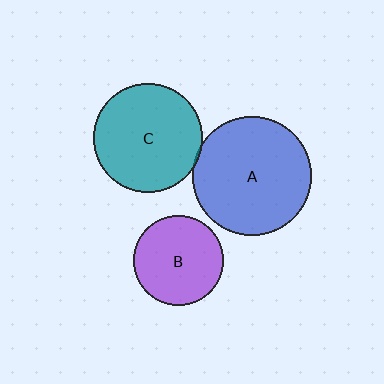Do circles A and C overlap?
Yes.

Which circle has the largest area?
Circle A (blue).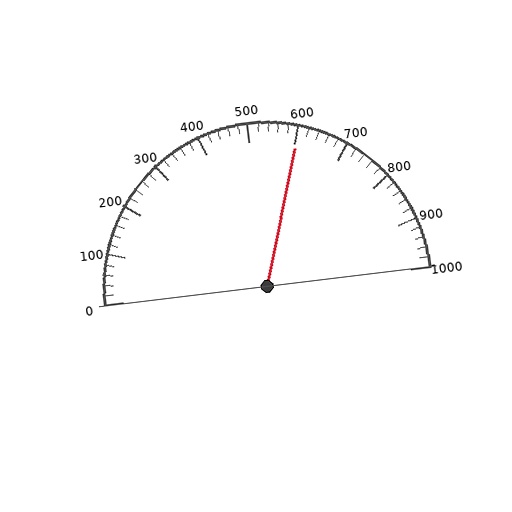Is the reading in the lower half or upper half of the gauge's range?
The reading is in the upper half of the range (0 to 1000).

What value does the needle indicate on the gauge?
The needle indicates approximately 600.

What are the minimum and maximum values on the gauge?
The gauge ranges from 0 to 1000.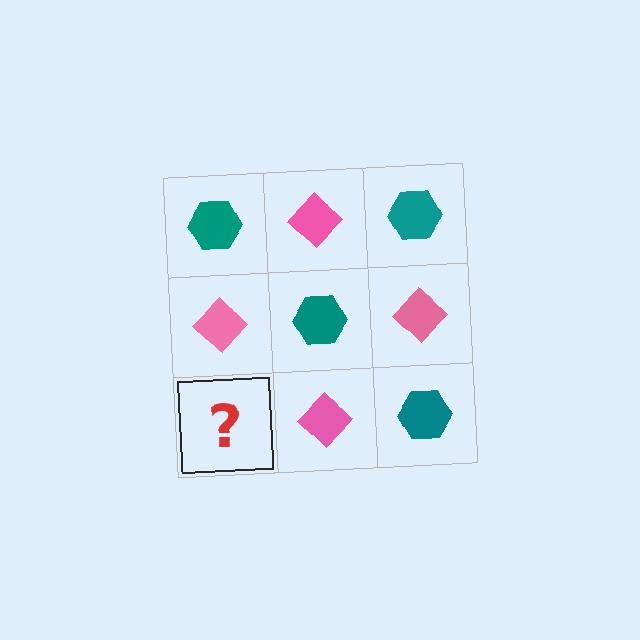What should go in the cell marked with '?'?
The missing cell should contain a teal hexagon.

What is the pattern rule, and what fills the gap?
The rule is that it alternates teal hexagon and pink diamond in a checkerboard pattern. The gap should be filled with a teal hexagon.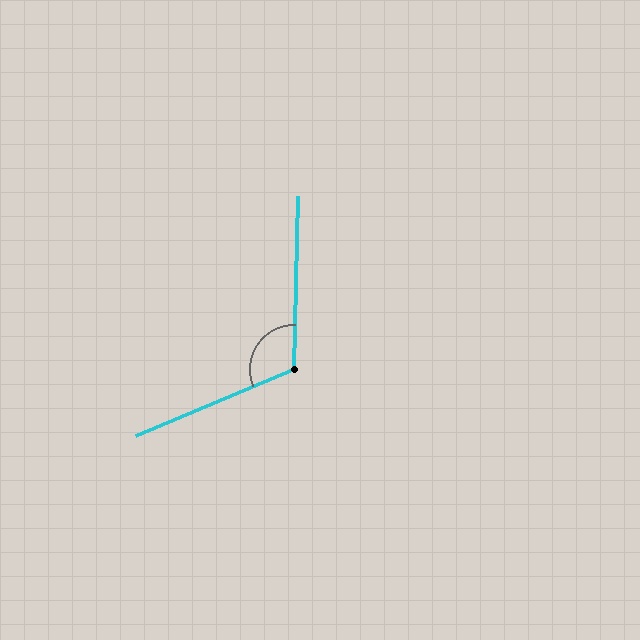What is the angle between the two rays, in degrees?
Approximately 114 degrees.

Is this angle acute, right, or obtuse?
It is obtuse.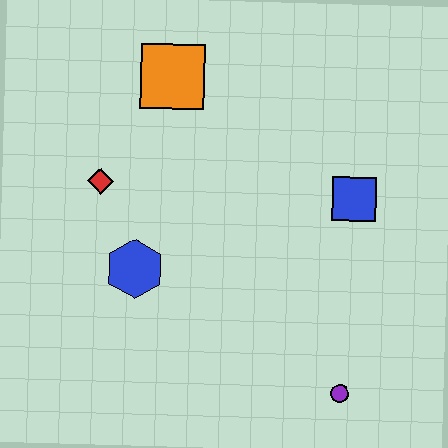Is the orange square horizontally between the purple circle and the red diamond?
Yes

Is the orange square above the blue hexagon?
Yes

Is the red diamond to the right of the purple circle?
No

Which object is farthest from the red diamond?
The purple circle is farthest from the red diamond.